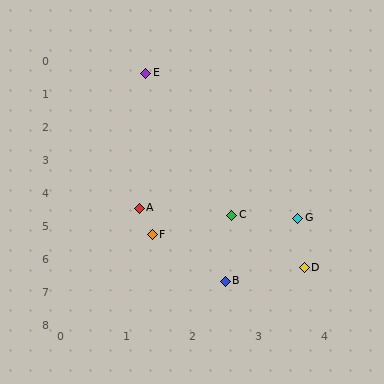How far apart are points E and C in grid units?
Points E and C are about 4.5 grid units apart.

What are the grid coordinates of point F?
Point F is at approximately (1.4, 5.3).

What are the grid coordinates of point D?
Point D is at approximately (3.7, 6.3).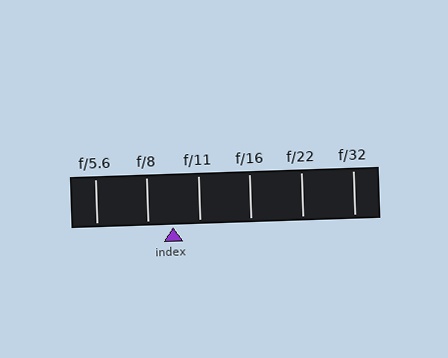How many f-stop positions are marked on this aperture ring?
There are 6 f-stop positions marked.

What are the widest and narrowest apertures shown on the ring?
The widest aperture shown is f/5.6 and the narrowest is f/32.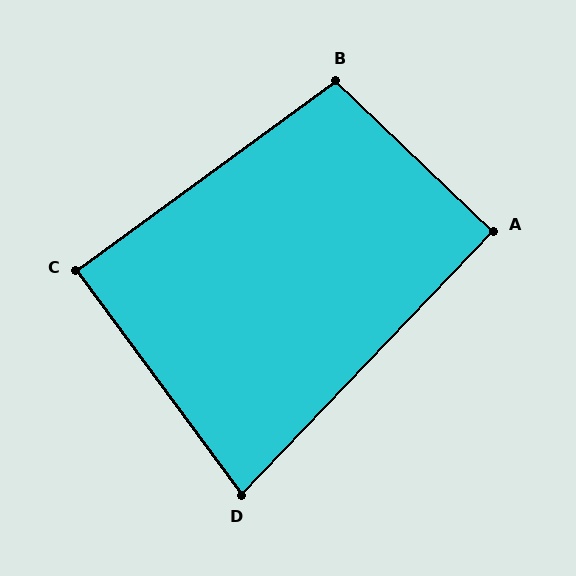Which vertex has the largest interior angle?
B, at approximately 100 degrees.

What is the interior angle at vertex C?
Approximately 90 degrees (approximately right).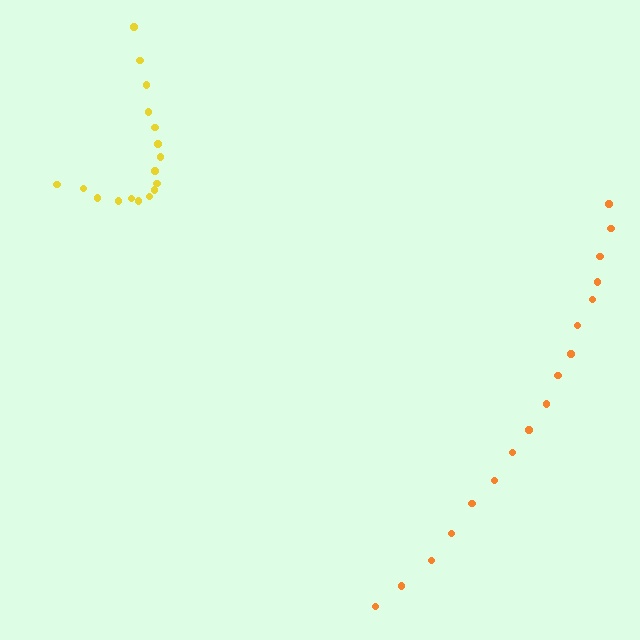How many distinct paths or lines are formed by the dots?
There are 2 distinct paths.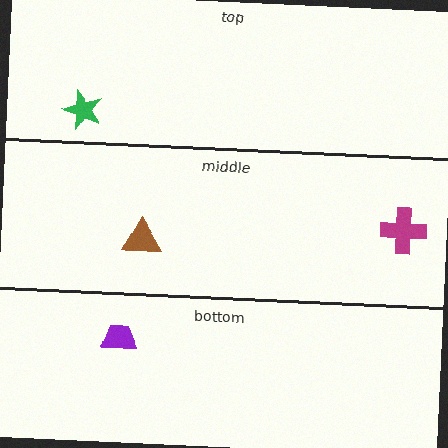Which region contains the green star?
The top region.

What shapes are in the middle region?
The brown triangle, the magenta cross.